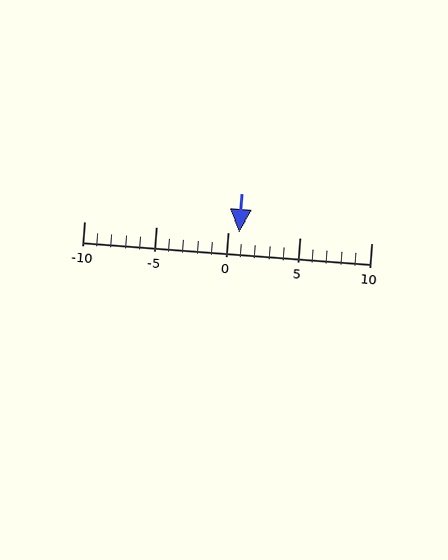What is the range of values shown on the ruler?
The ruler shows values from -10 to 10.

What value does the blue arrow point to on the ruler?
The blue arrow points to approximately 1.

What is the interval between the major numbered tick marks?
The major tick marks are spaced 5 units apart.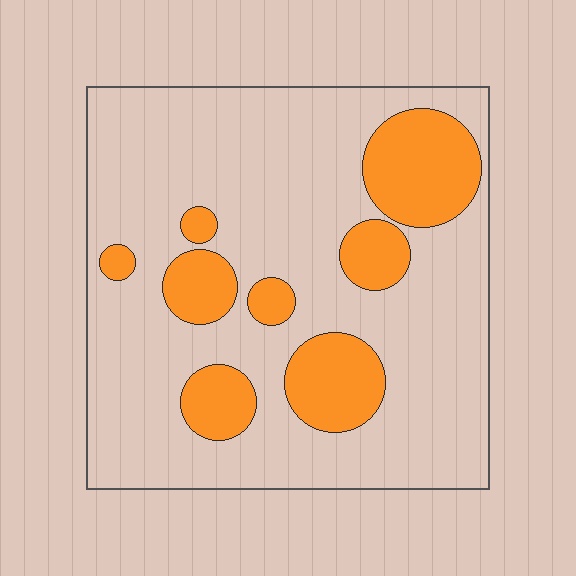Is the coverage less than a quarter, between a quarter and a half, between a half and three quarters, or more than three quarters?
Less than a quarter.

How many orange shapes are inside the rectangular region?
8.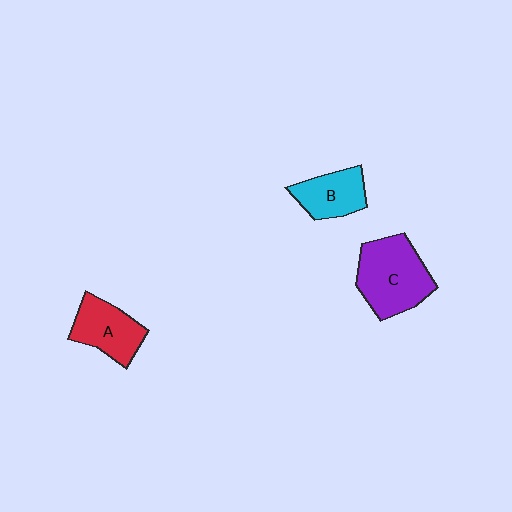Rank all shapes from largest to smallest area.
From largest to smallest: C (purple), A (red), B (cyan).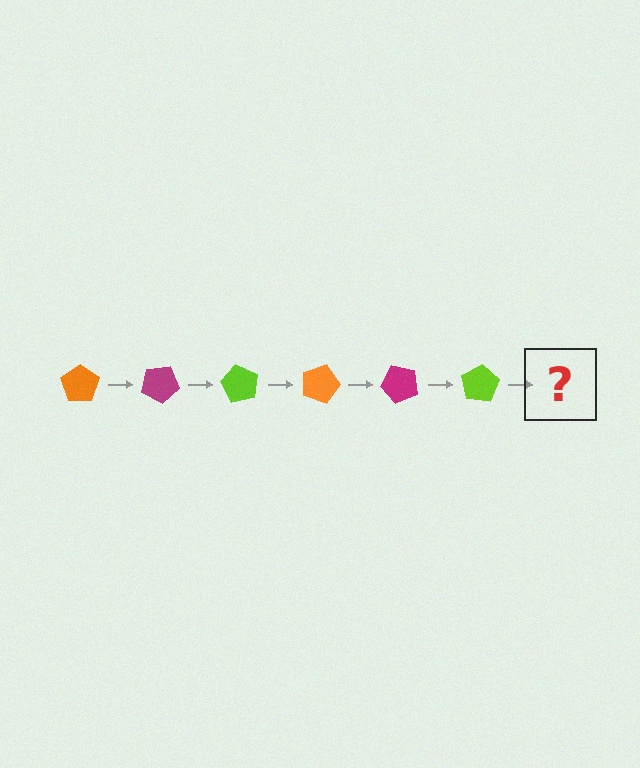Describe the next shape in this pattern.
It should be an orange pentagon, rotated 180 degrees from the start.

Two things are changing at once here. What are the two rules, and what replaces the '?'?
The two rules are that it rotates 30 degrees each step and the color cycles through orange, magenta, and lime. The '?' should be an orange pentagon, rotated 180 degrees from the start.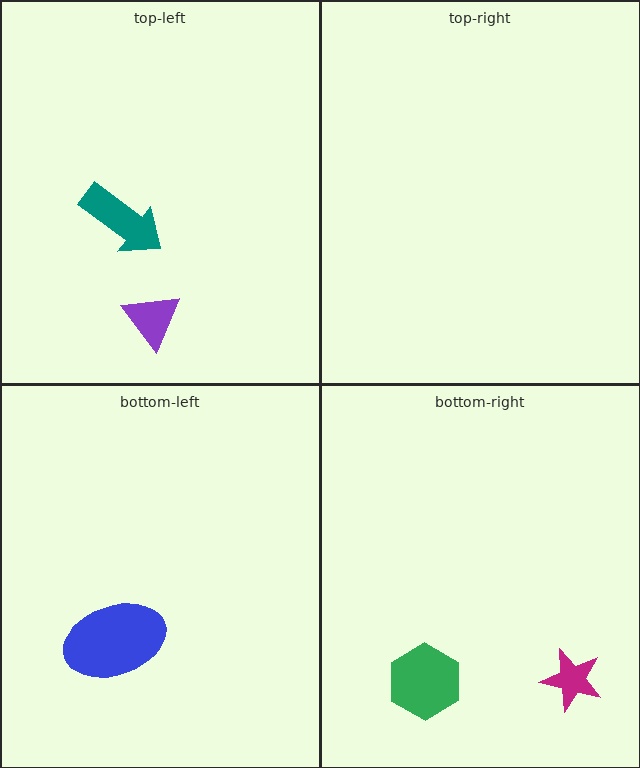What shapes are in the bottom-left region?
The blue ellipse.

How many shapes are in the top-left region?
2.